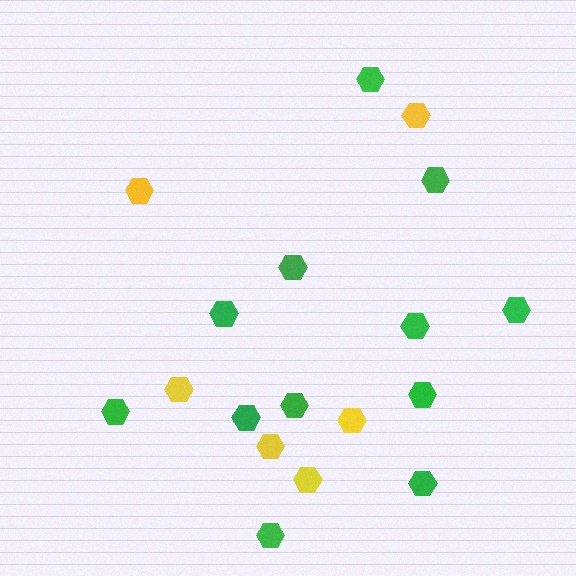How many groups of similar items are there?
There are 2 groups: one group of yellow hexagons (6) and one group of green hexagons (12).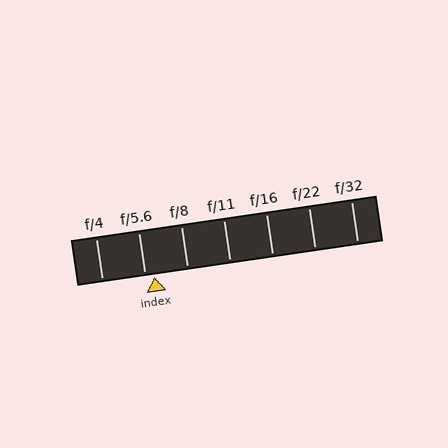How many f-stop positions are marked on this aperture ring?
There are 7 f-stop positions marked.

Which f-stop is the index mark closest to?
The index mark is closest to f/5.6.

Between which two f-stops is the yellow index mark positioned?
The index mark is between f/5.6 and f/8.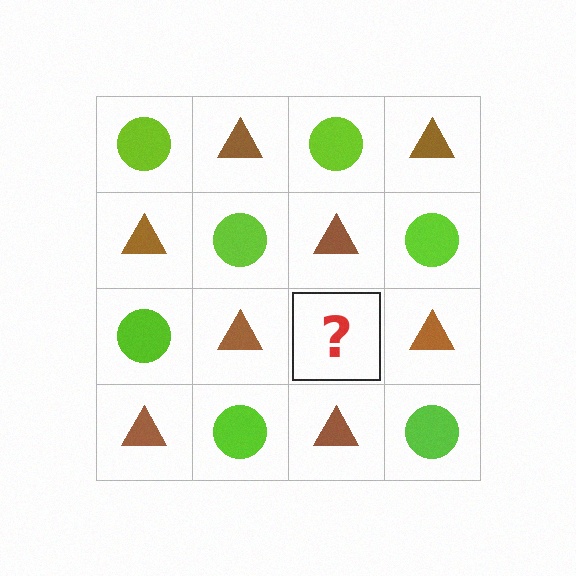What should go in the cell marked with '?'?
The missing cell should contain a lime circle.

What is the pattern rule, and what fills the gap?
The rule is that it alternates lime circle and brown triangle in a checkerboard pattern. The gap should be filled with a lime circle.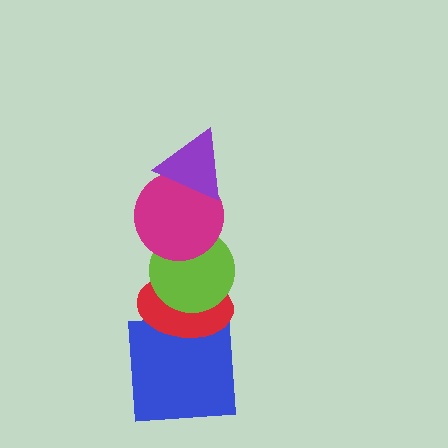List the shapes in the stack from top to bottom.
From top to bottom: the purple triangle, the magenta circle, the lime circle, the red ellipse, the blue square.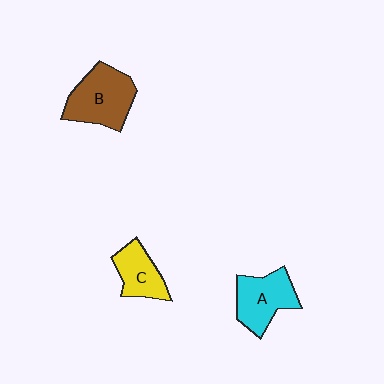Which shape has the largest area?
Shape B (brown).